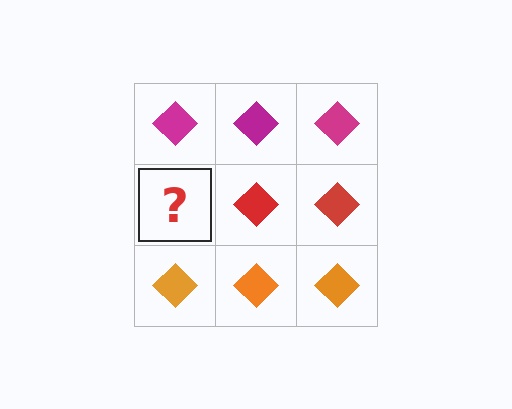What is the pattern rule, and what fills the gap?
The rule is that each row has a consistent color. The gap should be filled with a red diamond.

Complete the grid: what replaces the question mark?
The question mark should be replaced with a red diamond.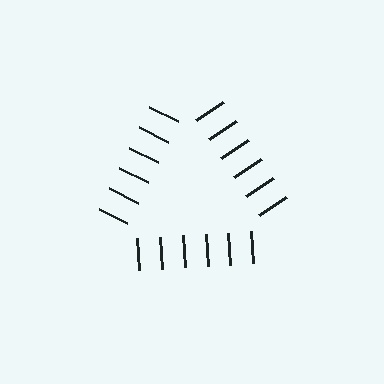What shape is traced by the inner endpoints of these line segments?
An illusory triangle — the line segments terminate on its edges but no continuous stroke is drawn.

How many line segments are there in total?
18 — 6 along each of the 3 edges.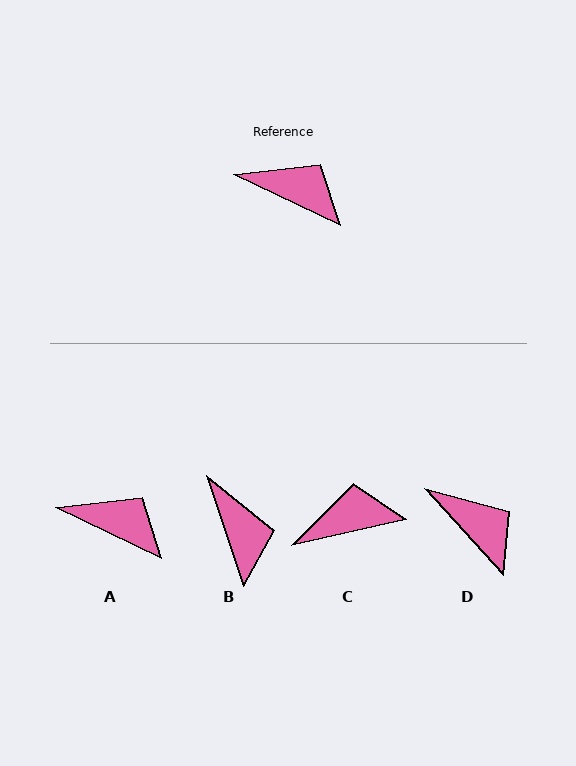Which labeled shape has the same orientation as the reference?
A.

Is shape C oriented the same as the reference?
No, it is off by about 38 degrees.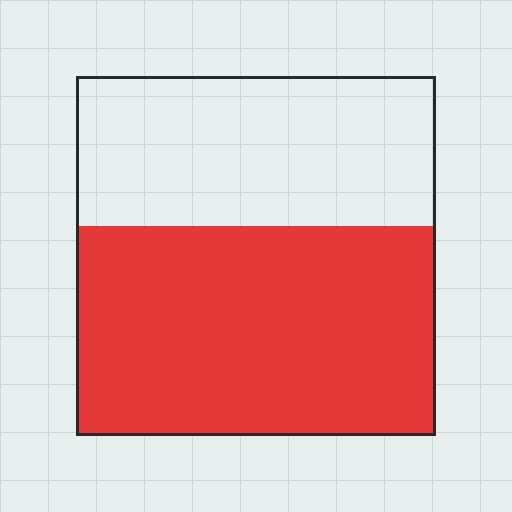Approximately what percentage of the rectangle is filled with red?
Approximately 60%.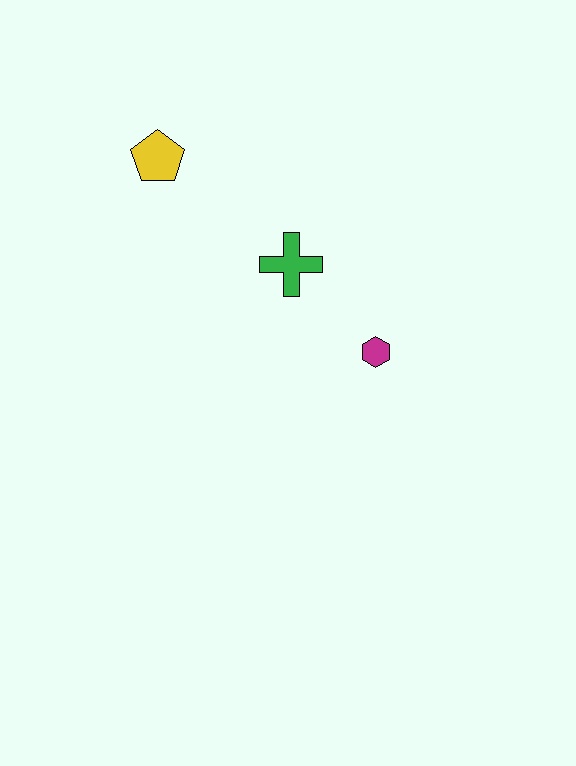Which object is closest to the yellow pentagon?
The green cross is closest to the yellow pentagon.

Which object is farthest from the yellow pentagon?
The magenta hexagon is farthest from the yellow pentagon.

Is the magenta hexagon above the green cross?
No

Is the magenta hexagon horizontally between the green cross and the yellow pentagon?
No